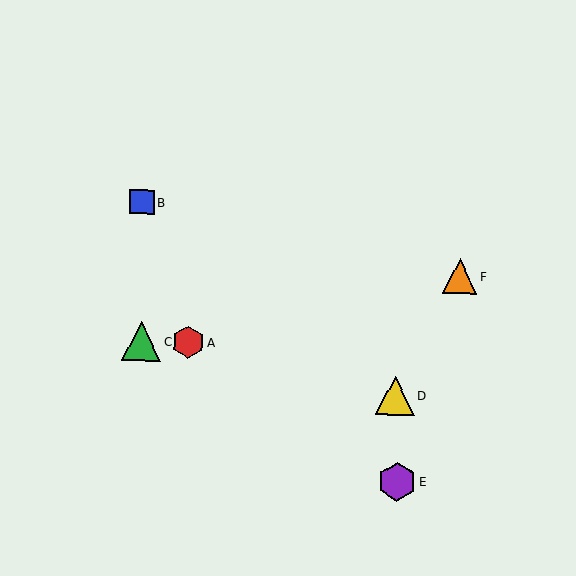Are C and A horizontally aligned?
Yes, both are at y≈341.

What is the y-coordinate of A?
Object A is at y≈342.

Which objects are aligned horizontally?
Objects A, C are aligned horizontally.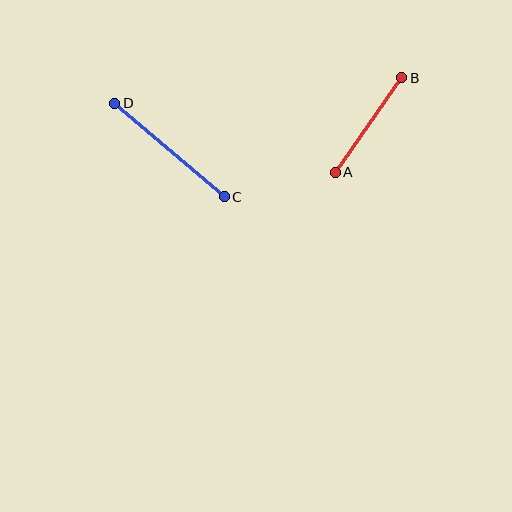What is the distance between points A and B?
The distance is approximately 116 pixels.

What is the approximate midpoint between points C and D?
The midpoint is at approximately (169, 150) pixels.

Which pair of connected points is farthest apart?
Points C and D are farthest apart.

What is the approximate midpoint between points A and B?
The midpoint is at approximately (368, 125) pixels.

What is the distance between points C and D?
The distance is approximately 144 pixels.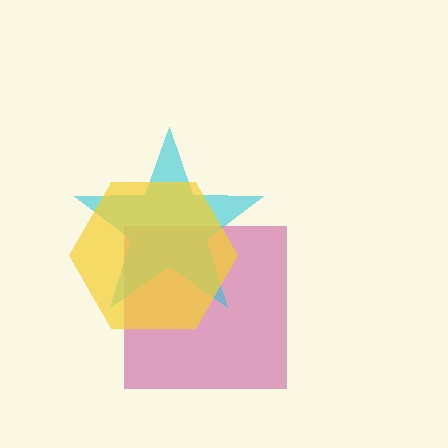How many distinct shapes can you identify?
There are 3 distinct shapes: a magenta square, a cyan star, a yellow hexagon.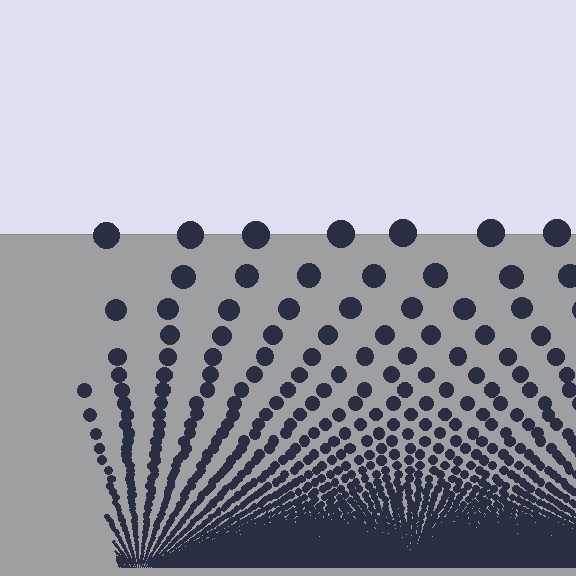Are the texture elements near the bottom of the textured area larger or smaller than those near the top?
Smaller. The gradient is inverted — elements near the bottom are smaller and denser.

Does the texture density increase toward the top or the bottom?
Density increases toward the bottom.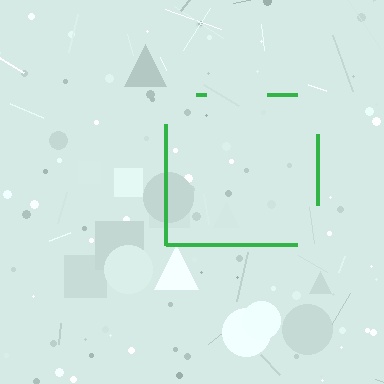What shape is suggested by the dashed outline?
The dashed outline suggests a square.